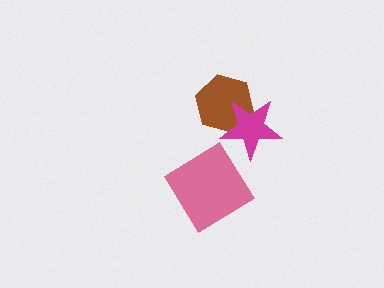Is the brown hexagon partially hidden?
Yes, it is partially covered by another shape.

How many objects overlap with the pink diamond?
0 objects overlap with the pink diamond.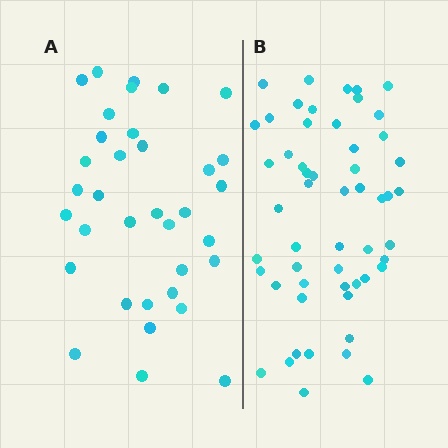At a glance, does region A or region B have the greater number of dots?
Region B (the right region) has more dots.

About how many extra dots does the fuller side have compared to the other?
Region B has approximately 20 more dots than region A.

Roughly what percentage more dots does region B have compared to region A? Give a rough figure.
About 55% more.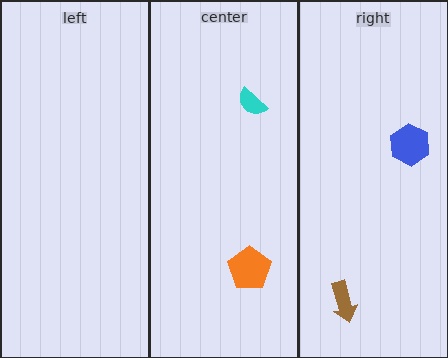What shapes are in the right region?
The brown arrow, the blue hexagon.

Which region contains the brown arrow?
The right region.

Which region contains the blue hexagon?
The right region.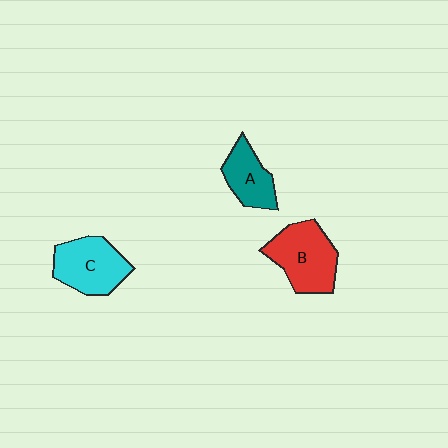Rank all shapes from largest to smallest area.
From largest to smallest: B (red), C (cyan), A (teal).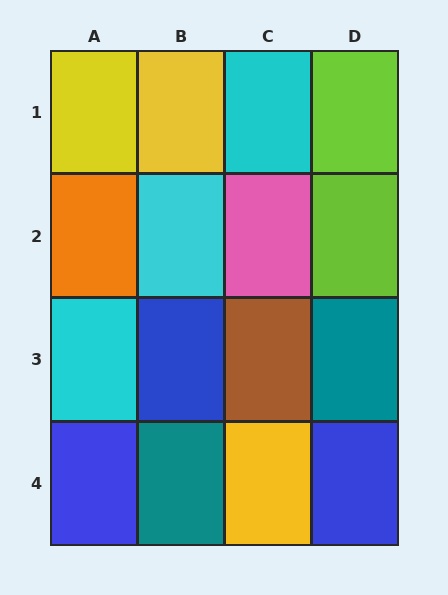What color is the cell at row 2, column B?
Cyan.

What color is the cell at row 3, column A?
Cyan.